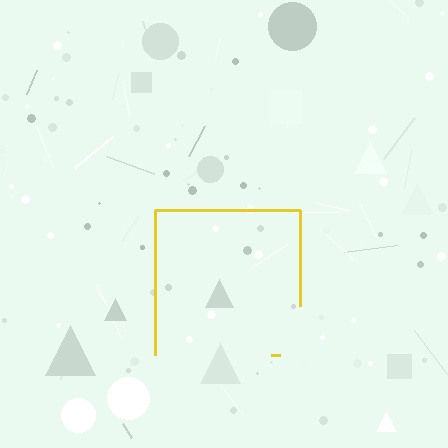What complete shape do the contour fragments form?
The contour fragments form a square.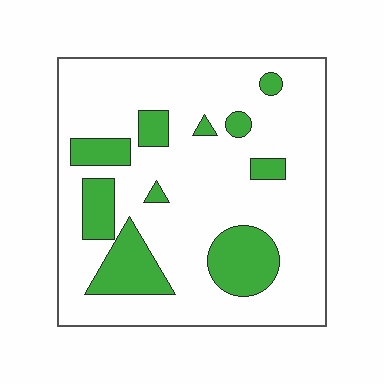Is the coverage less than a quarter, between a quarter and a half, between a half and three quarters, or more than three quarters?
Less than a quarter.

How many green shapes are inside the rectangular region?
10.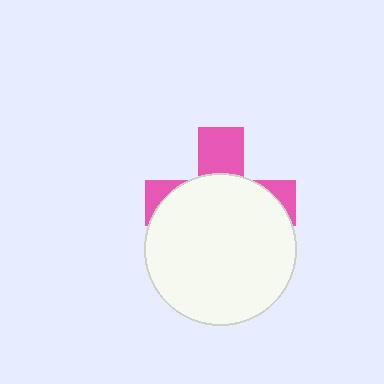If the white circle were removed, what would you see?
You would see the complete pink cross.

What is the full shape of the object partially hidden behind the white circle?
The partially hidden object is a pink cross.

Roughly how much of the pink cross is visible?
A small part of it is visible (roughly 32%).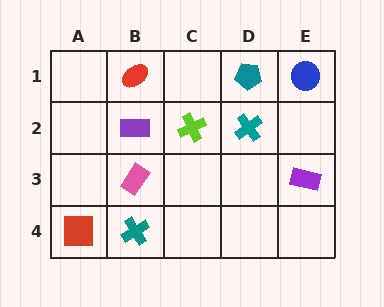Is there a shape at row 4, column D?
No, that cell is empty.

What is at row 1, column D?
A teal pentagon.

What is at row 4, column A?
A red square.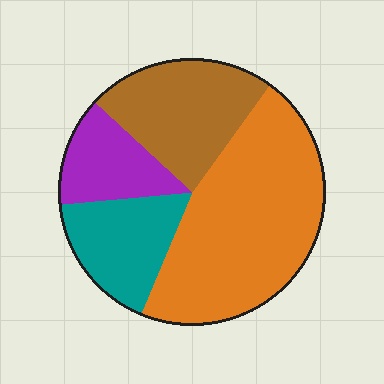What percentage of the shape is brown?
Brown takes up between a sixth and a third of the shape.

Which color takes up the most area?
Orange, at roughly 45%.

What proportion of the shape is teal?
Teal takes up about one sixth (1/6) of the shape.